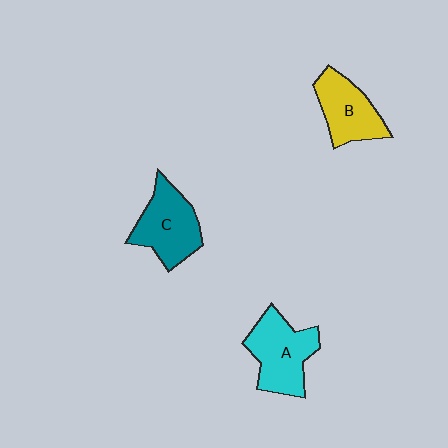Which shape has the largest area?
Shape A (cyan).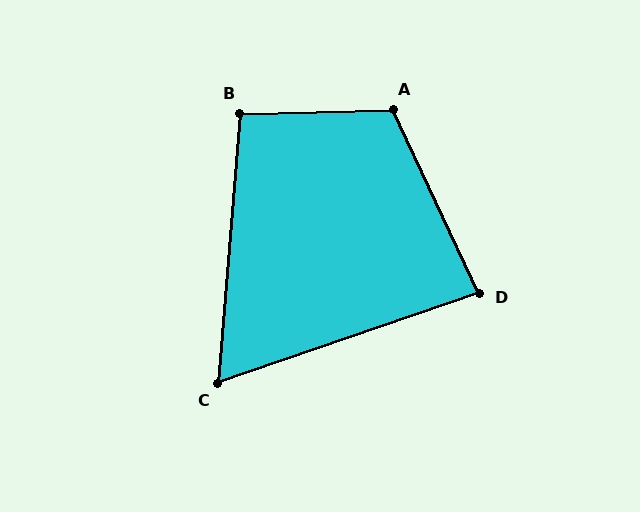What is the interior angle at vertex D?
Approximately 84 degrees (acute).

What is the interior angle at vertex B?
Approximately 96 degrees (obtuse).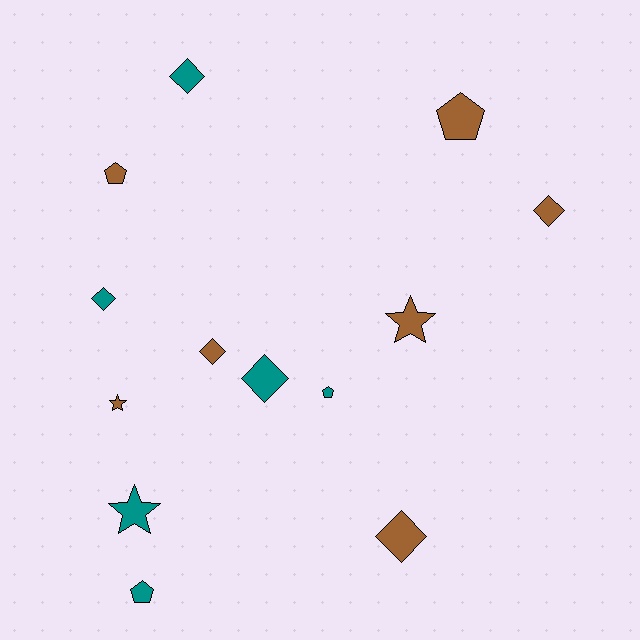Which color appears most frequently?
Brown, with 7 objects.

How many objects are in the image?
There are 13 objects.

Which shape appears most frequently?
Diamond, with 6 objects.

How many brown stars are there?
There are 2 brown stars.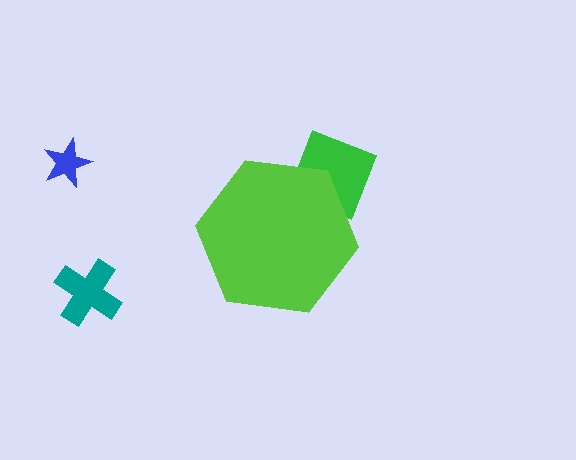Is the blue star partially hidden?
No, the blue star is fully visible.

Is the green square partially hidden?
Yes, the green square is partially hidden behind the lime hexagon.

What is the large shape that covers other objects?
A lime hexagon.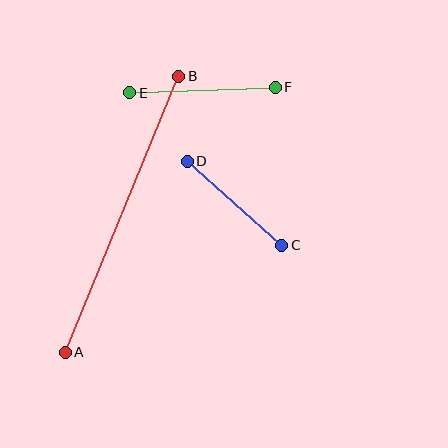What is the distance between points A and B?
The distance is approximately 299 pixels.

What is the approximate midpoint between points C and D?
The midpoint is at approximately (235, 203) pixels.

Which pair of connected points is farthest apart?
Points A and B are farthest apart.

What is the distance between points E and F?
The distance is approximately 145 pixels.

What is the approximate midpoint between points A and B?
The midpoint is at approximately (122, 214) pixels.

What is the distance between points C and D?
The distance is approximately 127 pixels.